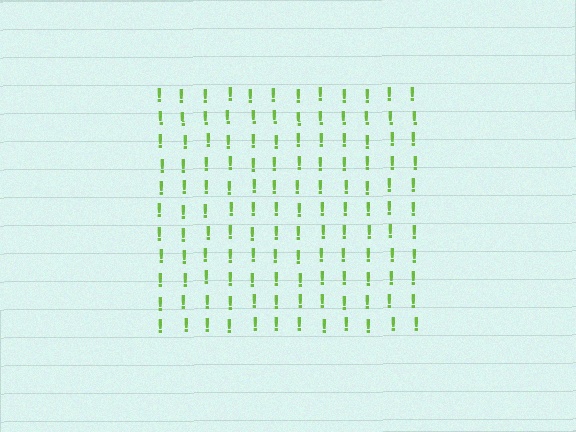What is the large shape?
The large shape is a square.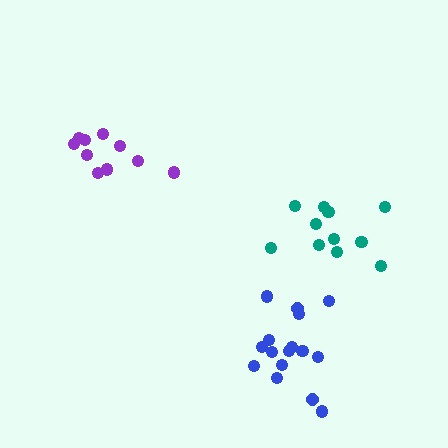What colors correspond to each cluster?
The clusters are colored: blue, purple, teal.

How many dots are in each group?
Group 1: 16 dots, Group 2: 10 dots, Group 3: 11 dots (37 total).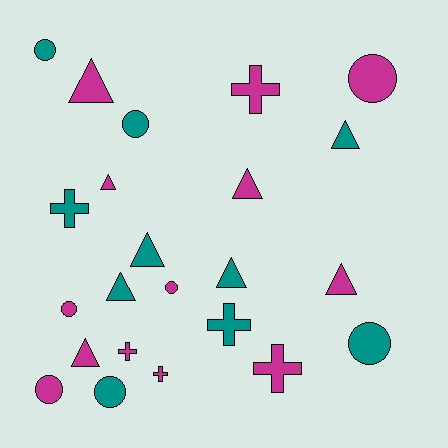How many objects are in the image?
There are 23 objects.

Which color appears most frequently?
Magenta, with 13 objects.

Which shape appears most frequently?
Triangle, with 9 objects.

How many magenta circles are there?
There are 4 magenta circles.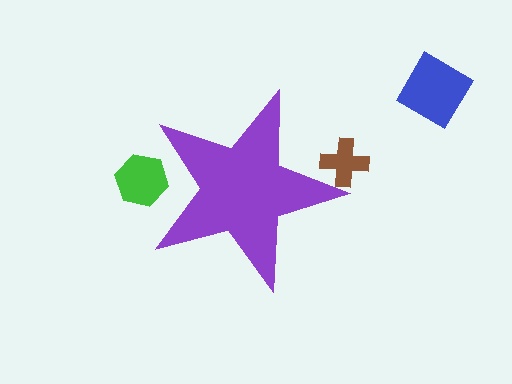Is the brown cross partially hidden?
Yes, the brown cross is partially hidden behind the purple star.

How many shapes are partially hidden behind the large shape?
2 shapes are partially hidden.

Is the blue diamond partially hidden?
No, the blue diamond is fully visible.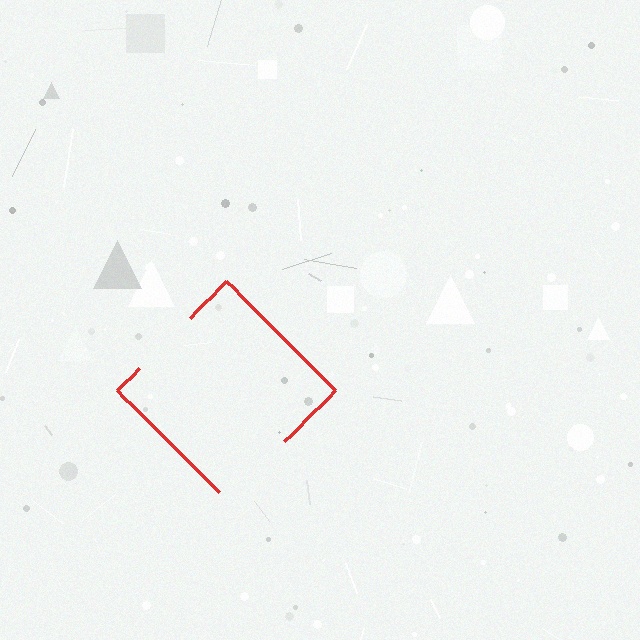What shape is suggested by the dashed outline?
The dashed outline suggests a diamond.